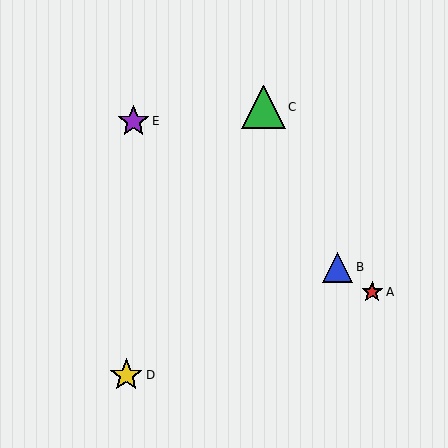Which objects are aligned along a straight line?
Objects A, B, E are aligned along a straight line.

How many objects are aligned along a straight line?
3 objects (A, B, E) are aligned along a straight line.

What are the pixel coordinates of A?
Object A is at (372, 292).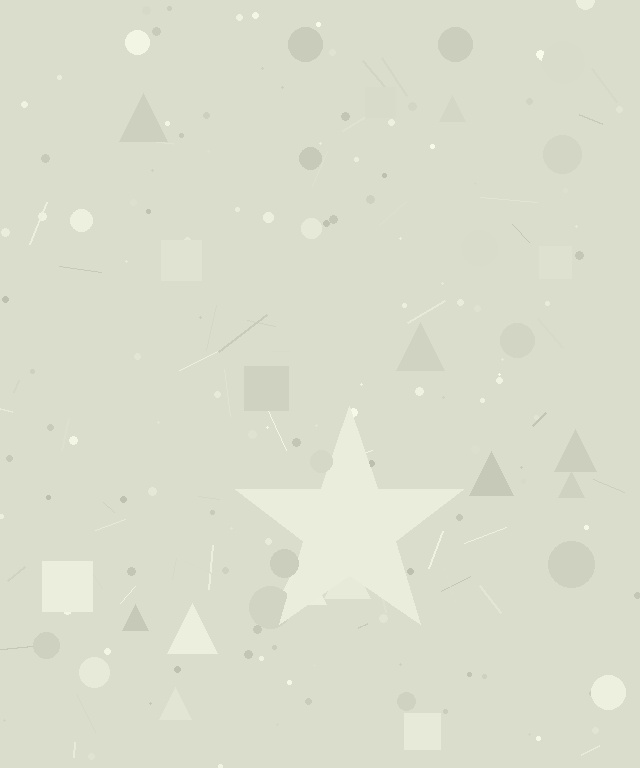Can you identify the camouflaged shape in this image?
The camouflaged shape is a star.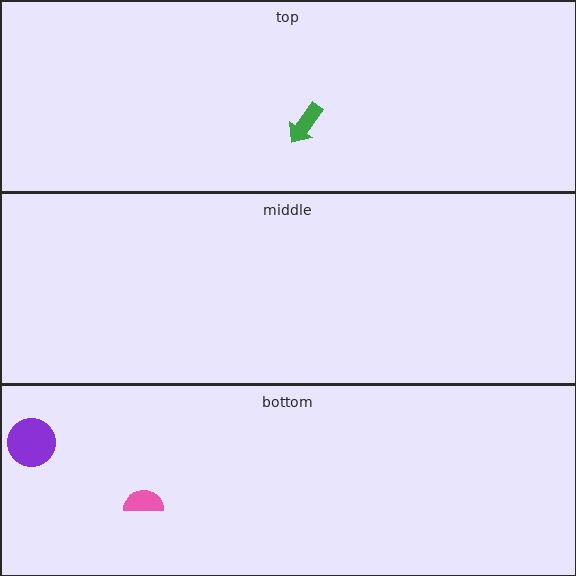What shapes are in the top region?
The green arrow.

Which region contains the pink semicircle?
The bottom region.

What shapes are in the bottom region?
The purple circle, the pink semicircle.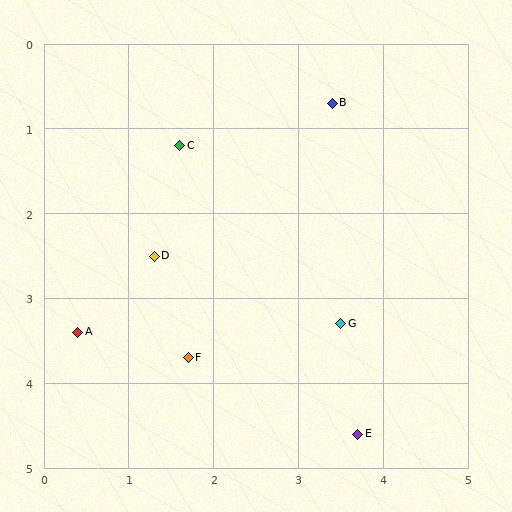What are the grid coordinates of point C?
Point C is at approximately (1.6, 1.2).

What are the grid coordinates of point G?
Point G is at approximately (3.5, 3.3).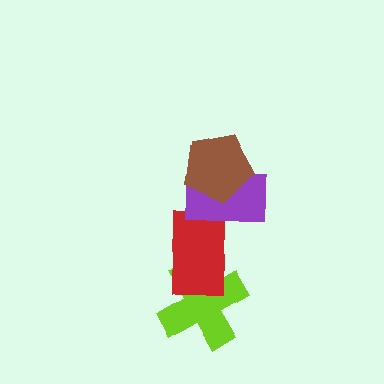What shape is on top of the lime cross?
The red rectangle is on top of the lime cross.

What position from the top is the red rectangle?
The red rectangle is 3rd from the top.